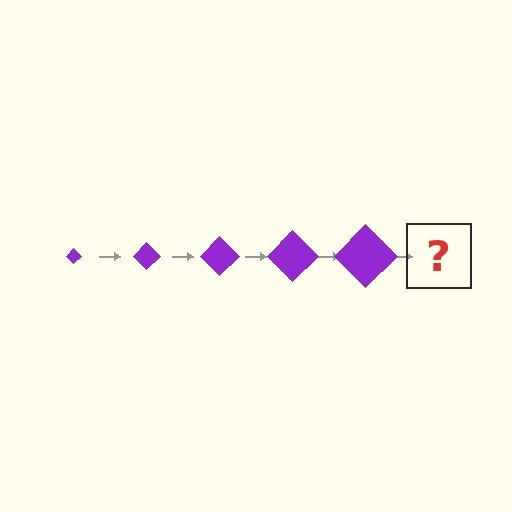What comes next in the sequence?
The next element should be a purple diamond, larger than the previous one.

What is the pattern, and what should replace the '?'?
The pattern is that the diamond gets progressively larger each step. The '?' should be a purple diamond, larger than the previous one.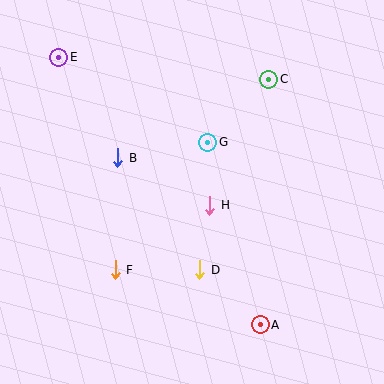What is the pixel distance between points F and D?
The distance between F and D is 85 pixels.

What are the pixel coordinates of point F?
Point F is at (115, 270).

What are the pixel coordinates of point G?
Point G is at (208, 142).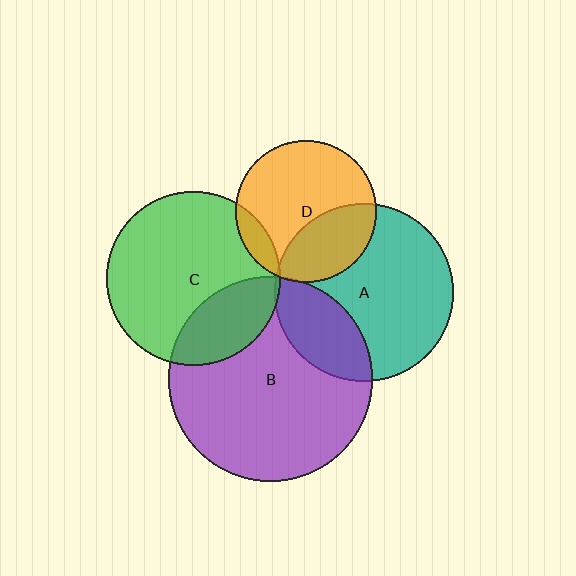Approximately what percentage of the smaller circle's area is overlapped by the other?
Approximately 10%.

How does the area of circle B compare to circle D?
Approximately 2.1 times.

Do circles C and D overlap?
Yes.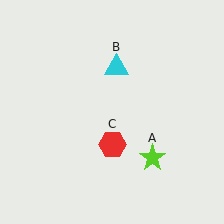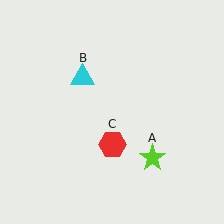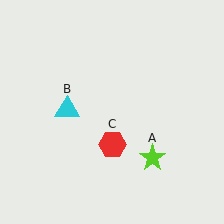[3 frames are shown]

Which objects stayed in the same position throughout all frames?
Lime star (object A) and red hexagon (object C) remained stationary.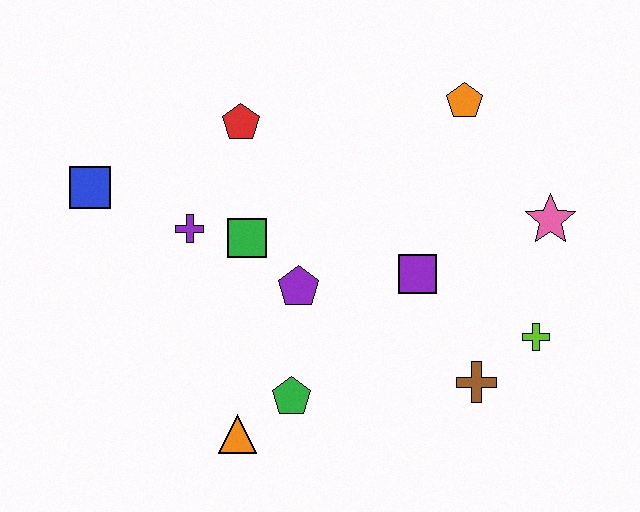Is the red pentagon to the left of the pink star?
Yes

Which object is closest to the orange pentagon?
The pink star is closest to the orange pentagon.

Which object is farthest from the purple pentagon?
The pink star is farthest from the purple pentagon.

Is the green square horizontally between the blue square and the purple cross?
No